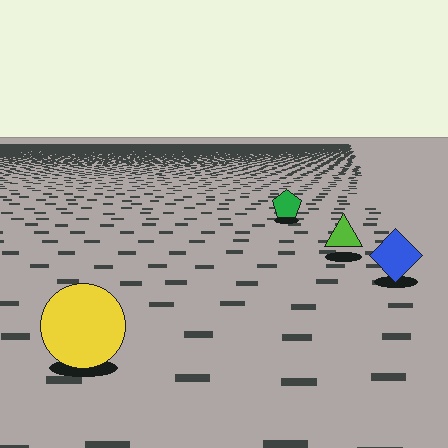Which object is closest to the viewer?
The yellow circle is closest. The texture marks near it are larger and more spread out.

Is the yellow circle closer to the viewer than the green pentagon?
Yes. The yellow circle is closer — you can tell from the texture gradient: the ground texture is coarser near it.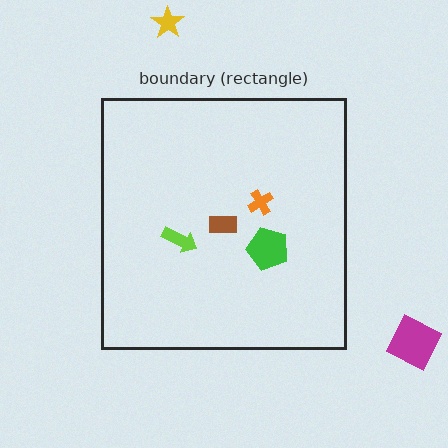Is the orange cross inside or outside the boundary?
Inside.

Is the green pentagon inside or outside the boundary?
Inside.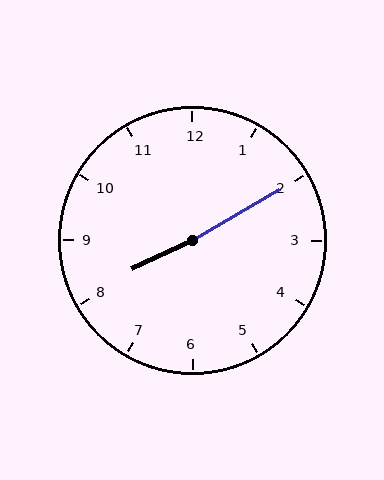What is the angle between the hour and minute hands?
Approximately 175 degrees.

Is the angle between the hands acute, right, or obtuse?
It is obtuse.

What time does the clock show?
8:10.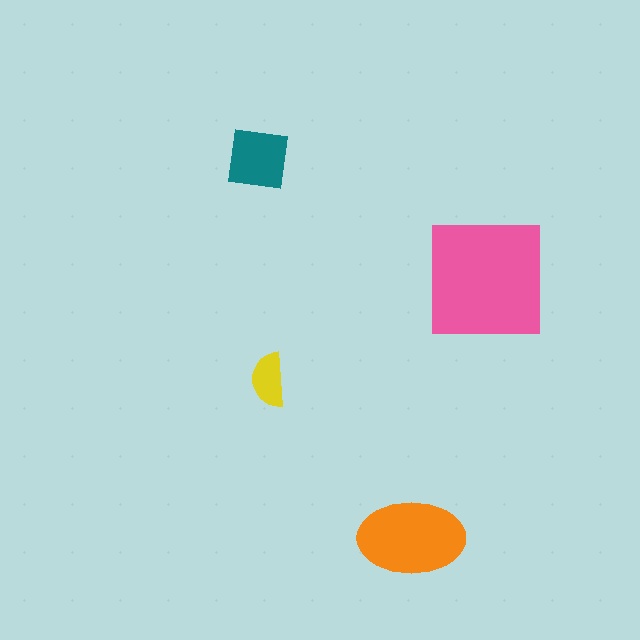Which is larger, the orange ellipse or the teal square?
The orange ellipse.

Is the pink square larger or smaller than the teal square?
Larger.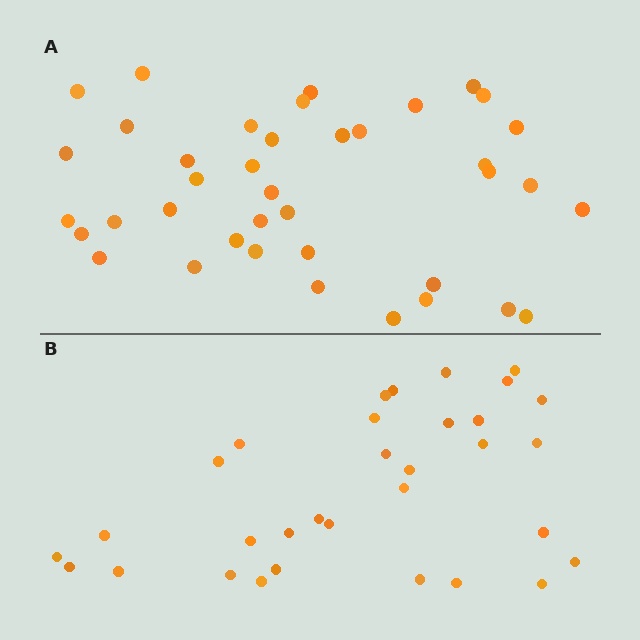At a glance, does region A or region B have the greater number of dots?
Region A (the top region) has more dots.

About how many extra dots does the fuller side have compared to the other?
Region A has roughly 8 or so more dots than region B.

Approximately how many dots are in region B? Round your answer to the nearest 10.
About 30 dots. (The exact count is 32, which rounds to 30.)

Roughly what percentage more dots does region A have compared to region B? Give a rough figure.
About 20% more.